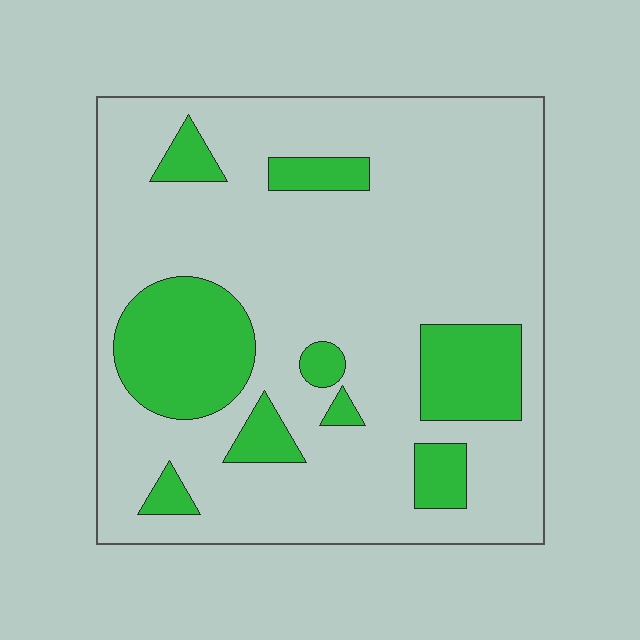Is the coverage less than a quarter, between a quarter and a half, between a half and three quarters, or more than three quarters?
Less than a quarter.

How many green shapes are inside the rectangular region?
9.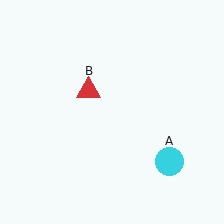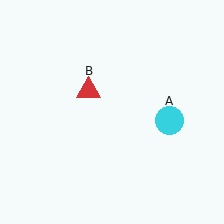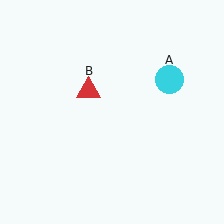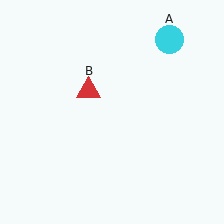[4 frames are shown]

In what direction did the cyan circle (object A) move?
The cyan circle (object A) moved up.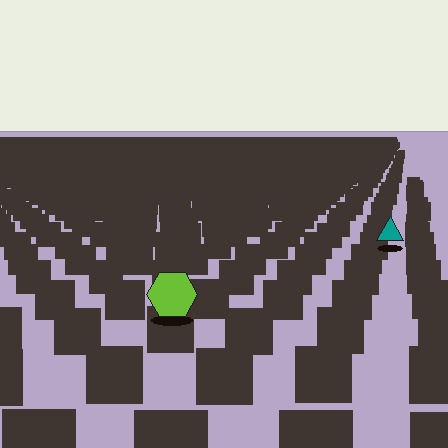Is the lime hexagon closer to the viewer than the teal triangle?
Yes. The lime hexagon is closer — you can tell from the texture gradient: the ground texture is coarser near it.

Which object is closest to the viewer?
The lime hexagon is closest. The texture marks near it are larger and more spread out.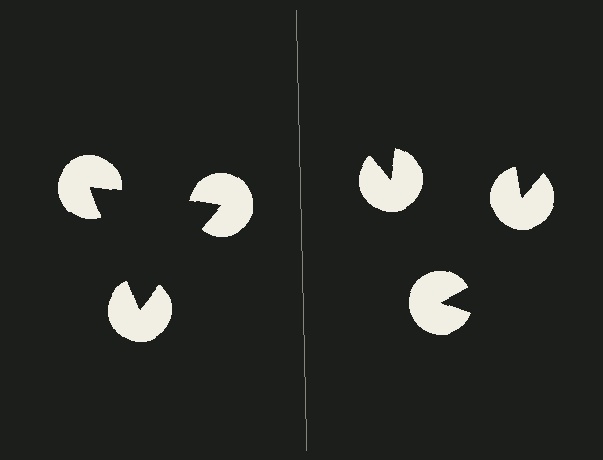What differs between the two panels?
The pac-man discs are positioned identically on both sides; only the wedge orientations differ. On the left they align to a triangle; on the right they are misaligned.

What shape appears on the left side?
An illusory triangle.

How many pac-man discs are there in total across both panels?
6 — 3 on each side.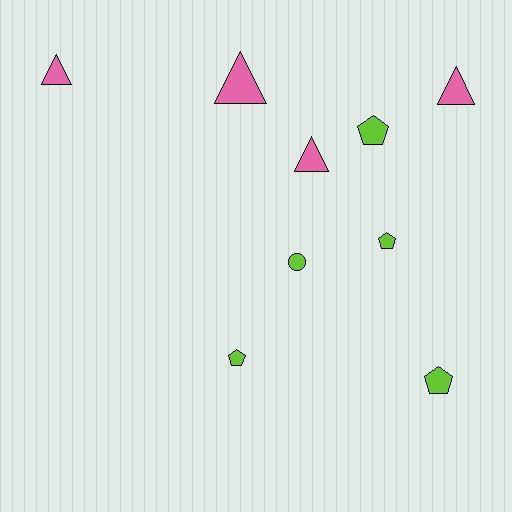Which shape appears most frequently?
Pentagon, with 4 objects.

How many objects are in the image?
There are 9 objects.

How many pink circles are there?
There are no pink circles.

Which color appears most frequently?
Lime, with 5 objects.